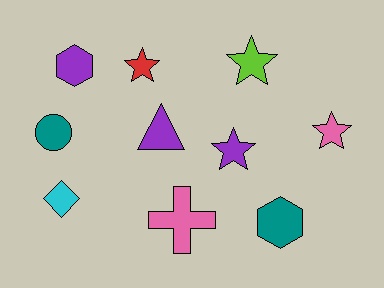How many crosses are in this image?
There is 1 cross.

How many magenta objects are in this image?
There are no magenta objects.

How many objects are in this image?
There are 10 objects.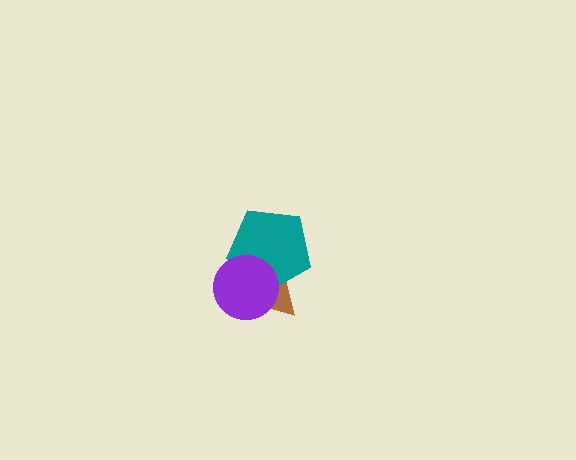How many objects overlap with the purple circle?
2 objects overlap with the purple circle.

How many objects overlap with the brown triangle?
2 objects overlap with the brown triangle.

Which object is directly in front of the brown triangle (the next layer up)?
The teal pentagon is directly in front of the brown triangle.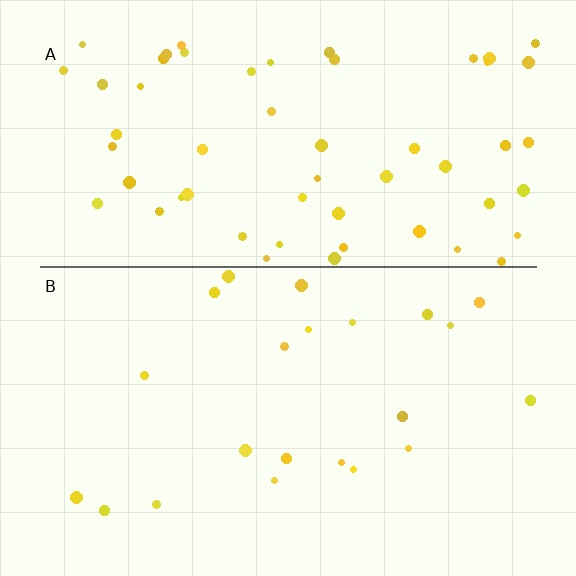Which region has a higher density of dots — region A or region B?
A (the top).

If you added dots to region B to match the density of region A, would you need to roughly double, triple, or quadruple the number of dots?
Approximately triple.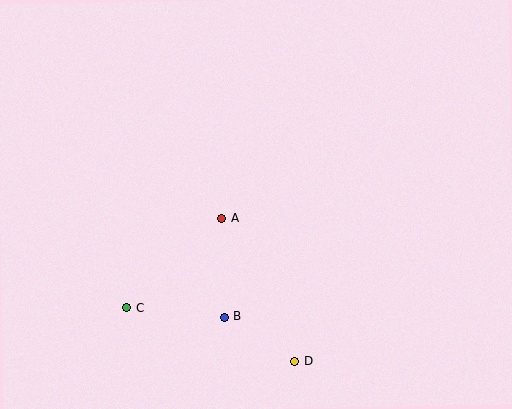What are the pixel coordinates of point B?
Point B is at (224, 317).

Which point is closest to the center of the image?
Point A at (222, 218) is closest to the center.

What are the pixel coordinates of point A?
Point A is at (222, 218).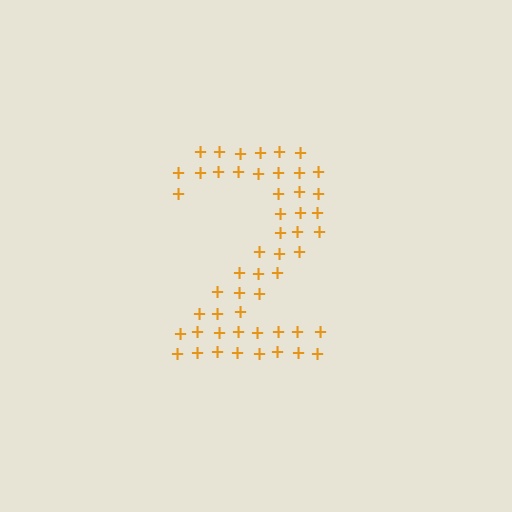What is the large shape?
The large shape is the digit 2.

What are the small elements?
The small elements are plus signs.